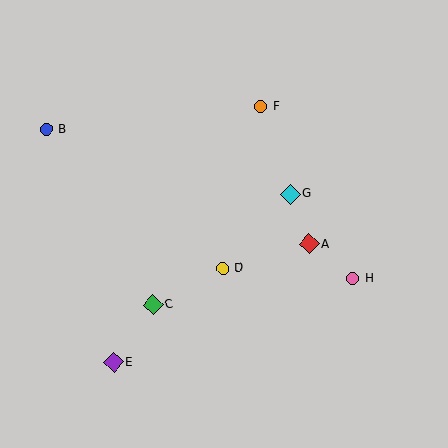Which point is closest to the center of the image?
Point D at (223, 268) is closest to the center.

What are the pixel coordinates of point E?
Point E is at (114, 362).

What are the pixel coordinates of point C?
Point C is at (153, 305).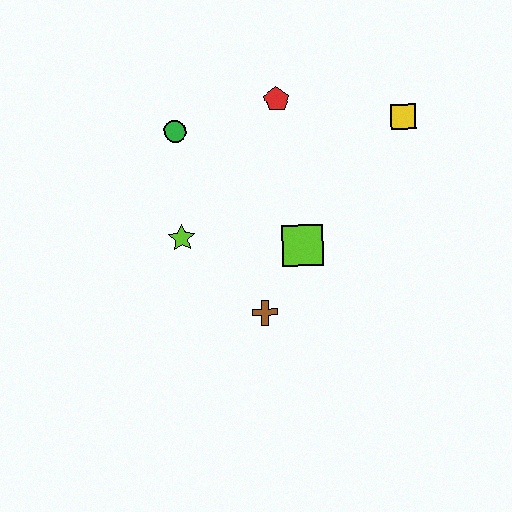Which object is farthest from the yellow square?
The lime star is farthest from the yellow square.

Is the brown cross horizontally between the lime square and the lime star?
Yes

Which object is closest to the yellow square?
The red pentagon is closest to the yellow square.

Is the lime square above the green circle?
No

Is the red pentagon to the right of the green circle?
Yes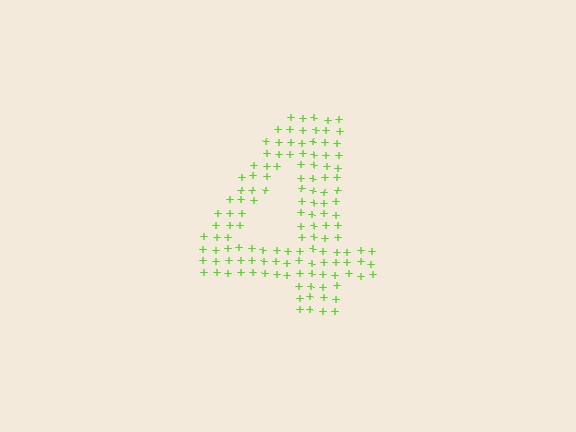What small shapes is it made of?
It is made of small plus signs.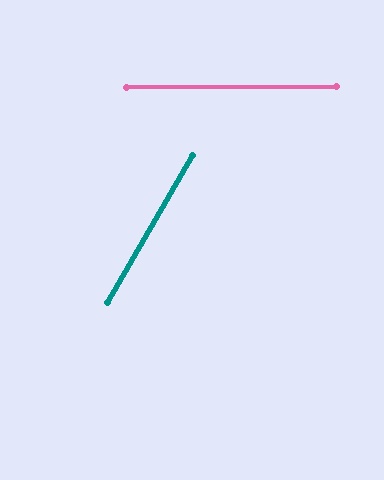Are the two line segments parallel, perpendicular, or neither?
Neither parallel nor perpendicular — they differ by about 60°.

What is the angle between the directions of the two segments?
Approximately 60 degrees.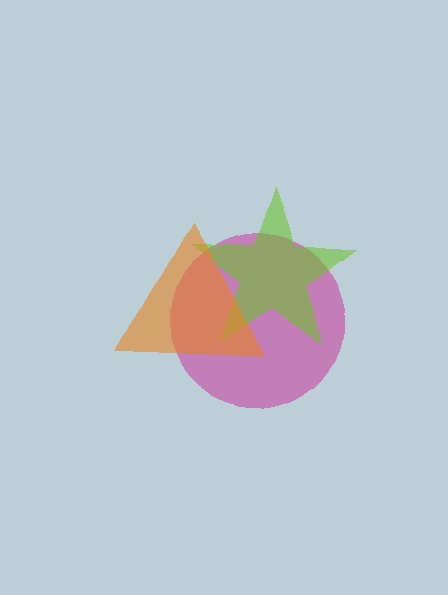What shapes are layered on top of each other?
The layered shapes are: a magenta circle, a lime star, an orange triangle.